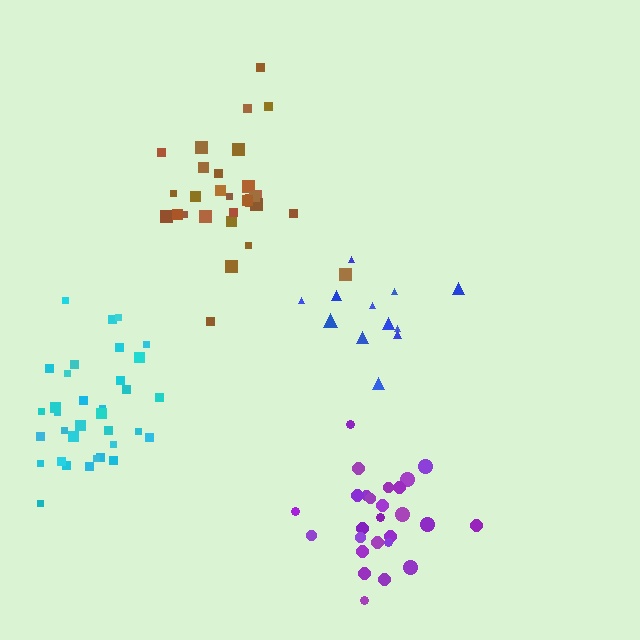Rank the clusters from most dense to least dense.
purple, cyan, blue, brown.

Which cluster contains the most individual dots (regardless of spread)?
Cyan (34).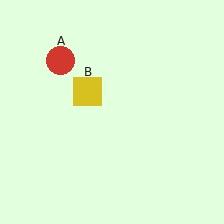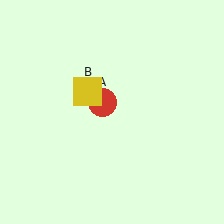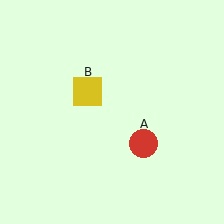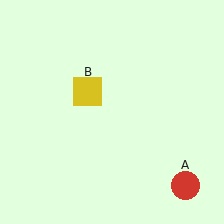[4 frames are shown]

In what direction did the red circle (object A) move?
The red circle (object A) moved down and to the right.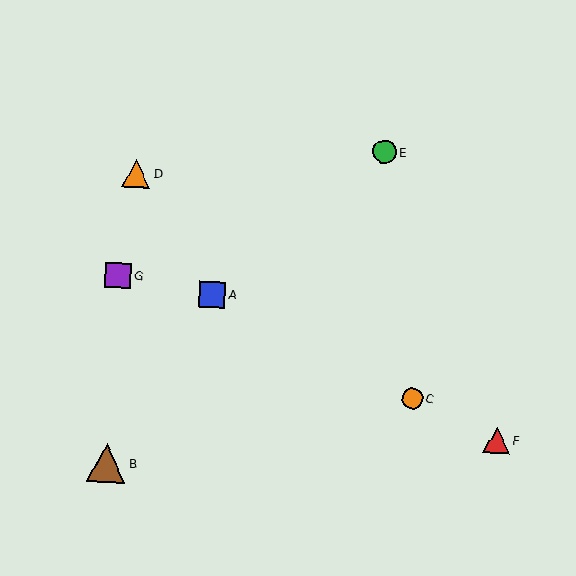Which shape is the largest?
The brown triangle (labeled B) is the largest.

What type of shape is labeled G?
Shape G is a purple square.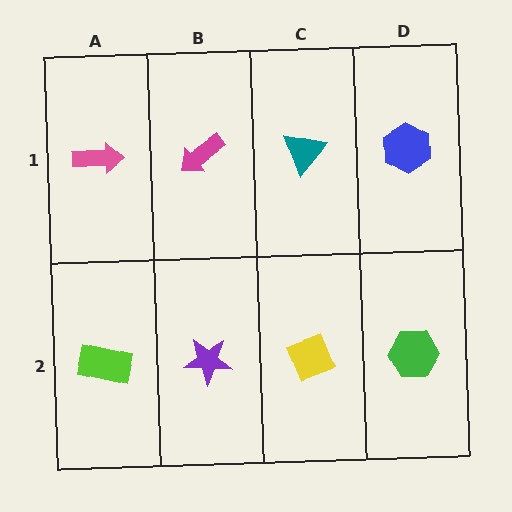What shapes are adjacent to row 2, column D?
A blue hexagon (row 1, column D), a yellow diamond (row 2, column C).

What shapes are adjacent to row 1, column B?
A purple star (row 2, column B), a pink arrow (row 1, column A), a teal triangle (row 1, column C).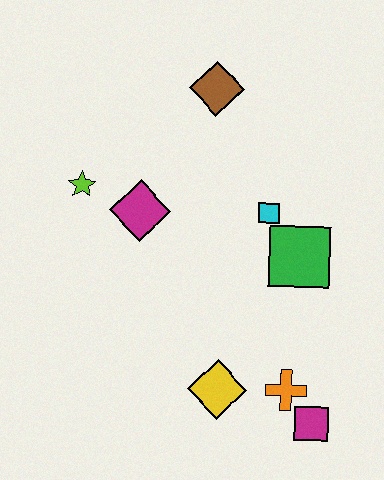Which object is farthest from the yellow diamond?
The brown diamond is farthest from the yellow diamond.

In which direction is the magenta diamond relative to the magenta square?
The magenta diamond is above the magenta square.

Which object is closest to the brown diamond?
The cyan square is closest to the brown diamond.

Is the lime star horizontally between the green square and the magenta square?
No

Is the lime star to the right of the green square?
No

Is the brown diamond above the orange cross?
Yes